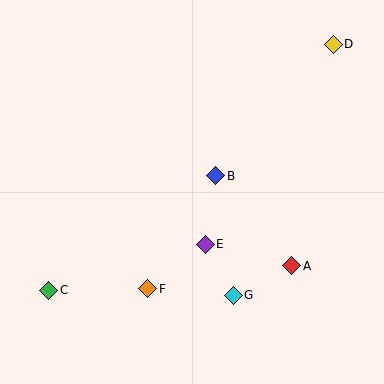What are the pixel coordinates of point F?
Point F is at (148, 289).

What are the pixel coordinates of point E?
Point E is at (205, 244).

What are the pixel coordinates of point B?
Point B is at (216, 176).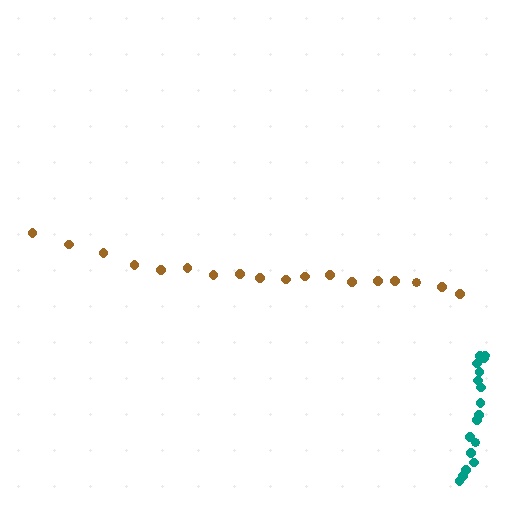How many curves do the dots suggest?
There are 2 distinct paths.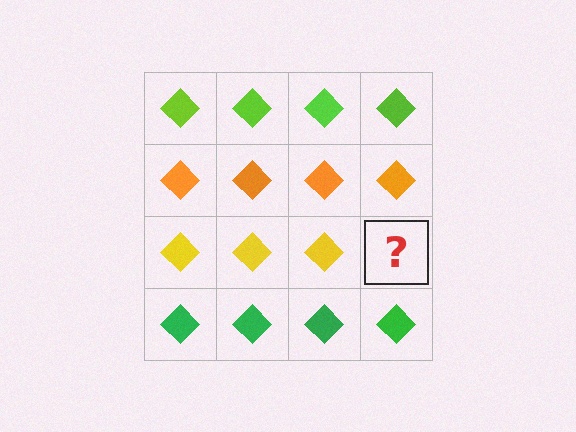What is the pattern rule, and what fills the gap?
The rule is that each row has a consistent color. The gap should be filled with a yellow diamond.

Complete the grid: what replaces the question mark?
The question mark should be replaced with a yellow diamond.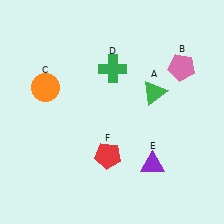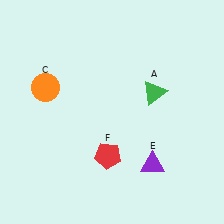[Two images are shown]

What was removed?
The green cross (D), the pink pentagon (B) were removed in Image 2.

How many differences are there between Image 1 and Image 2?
There are 2 differences between the two images.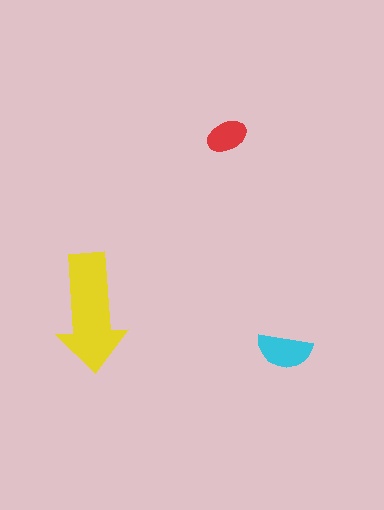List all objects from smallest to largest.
The red ellipse, the cyan semicircle, the yellow arrow.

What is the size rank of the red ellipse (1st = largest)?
3rd.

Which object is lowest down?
The cyan semicircle is bottommost.